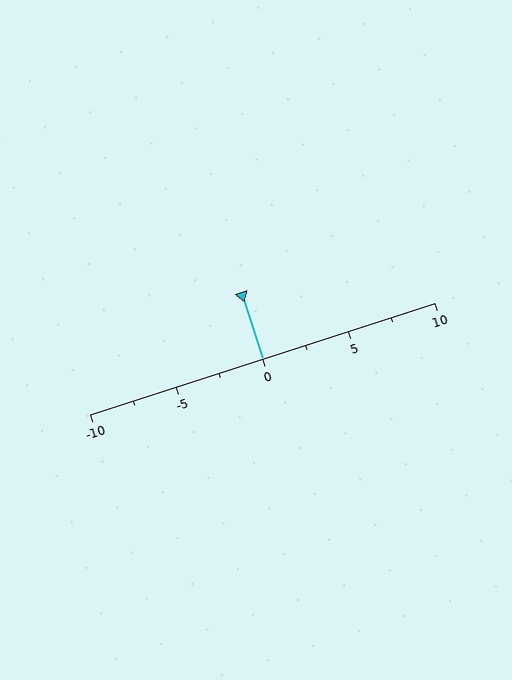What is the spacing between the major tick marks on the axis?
The major ticks are spaced 5 apart.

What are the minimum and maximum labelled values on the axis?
The axis runs from -10 to 10.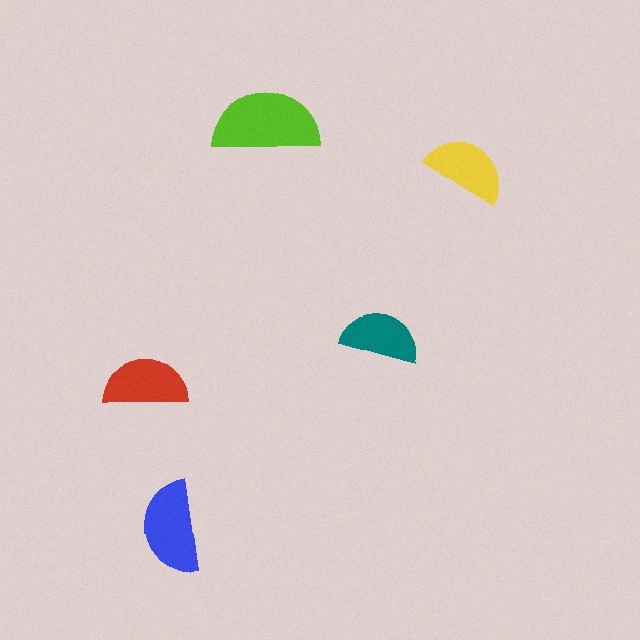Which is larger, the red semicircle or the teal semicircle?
The red one.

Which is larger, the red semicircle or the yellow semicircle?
The red one.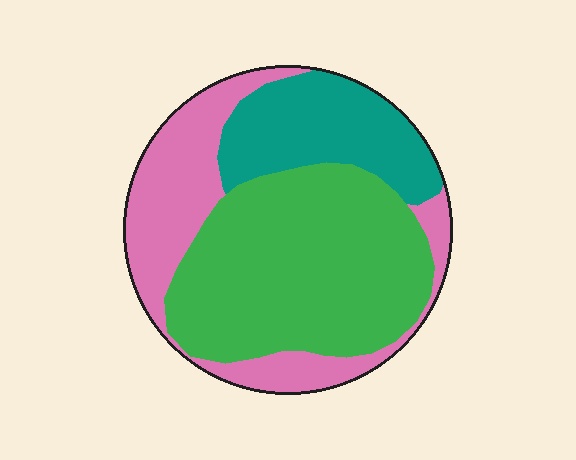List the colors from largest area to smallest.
From largest to smallest: green, pink, teal.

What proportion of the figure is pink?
Pink covers around 30% of the figure.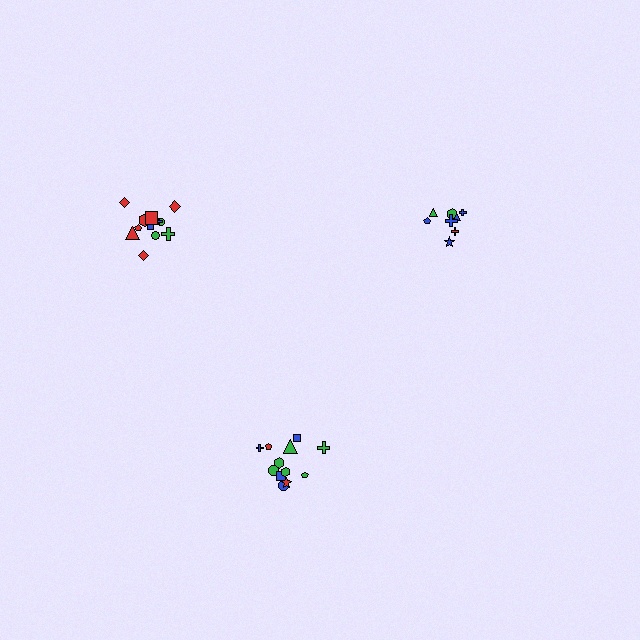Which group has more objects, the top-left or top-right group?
The top-left group.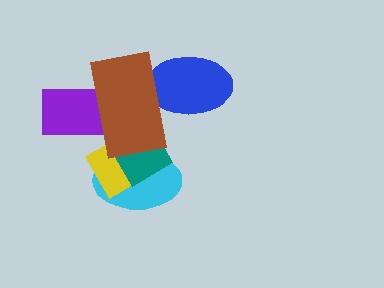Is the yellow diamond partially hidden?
Yes, it is partially covered by another shape.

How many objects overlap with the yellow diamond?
3 objects overlap with the yellow diamond.